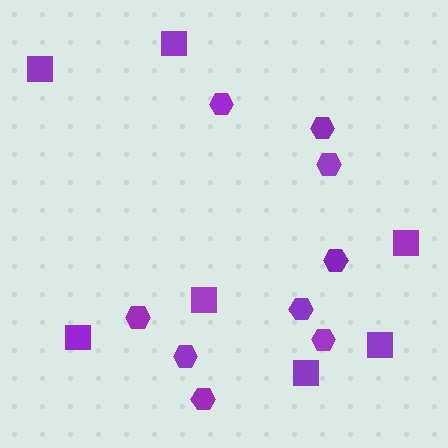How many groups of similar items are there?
There are 2 groups: one group of hexagons (9) and one group of squares (7).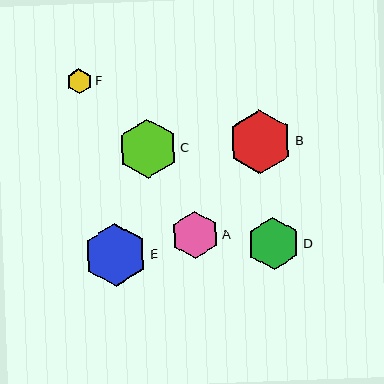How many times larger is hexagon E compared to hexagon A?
Hexagon E is approximately 1.3 times the size of hexagon A.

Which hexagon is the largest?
Hexagon B is the largest with a size of approximately 64 pixels.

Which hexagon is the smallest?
Hexagon F is the smallest with a size of approximately 25 pixels.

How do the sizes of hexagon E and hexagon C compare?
Hexagon E and hexagon C are approximately the same size.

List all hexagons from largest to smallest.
From largest to smallest: B, E, C, D, A, F.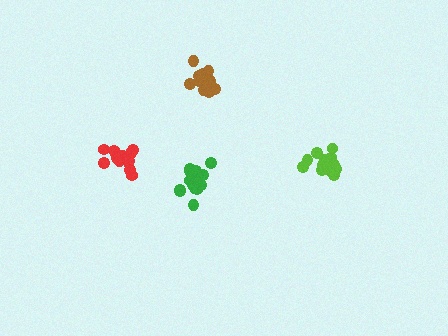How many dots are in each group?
Group 1: 15 dots, Group 2: 14 dots, Group 3: 17 dots, Group 4: 15 dots (61 total).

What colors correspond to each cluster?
The clusters are colored: brown, red, lime, green.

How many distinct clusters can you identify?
There are 4 distinct clusters.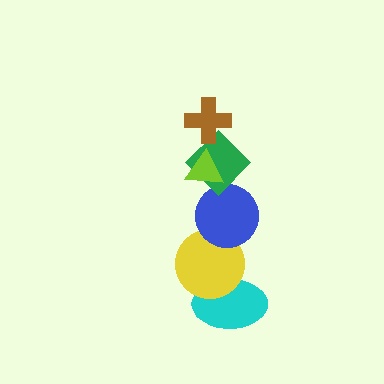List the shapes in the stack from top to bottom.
From top to bottom: the brown cross, the lime triangle, the green diamond, the blue circle, the yellow circle, the cyan ellipse.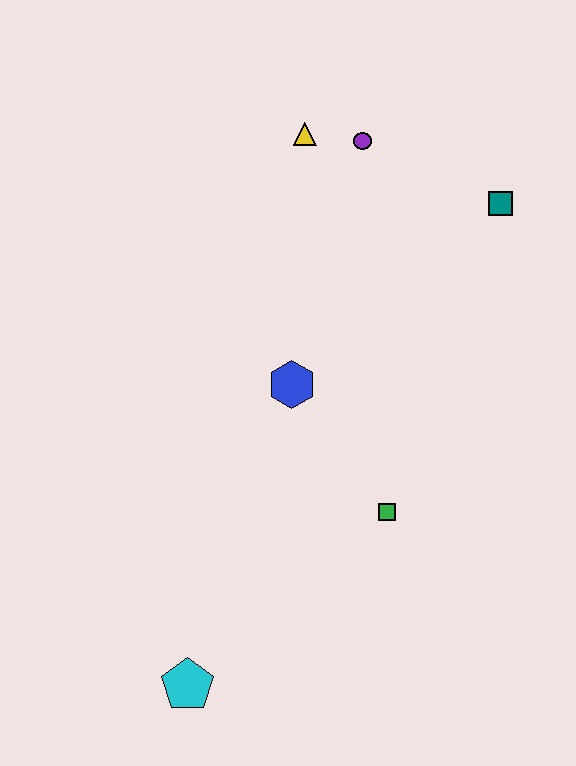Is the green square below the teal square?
Yes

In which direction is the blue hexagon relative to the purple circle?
The blue hexagon is below the purple circle.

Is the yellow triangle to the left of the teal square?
Yes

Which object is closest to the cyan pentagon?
The green square is closest to the cyan pentagon.